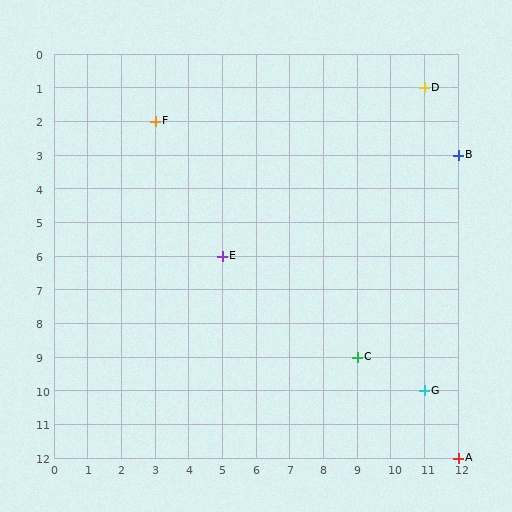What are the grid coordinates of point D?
Point D is at grid coordinates (11, 1).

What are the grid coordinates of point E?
Point E is at grid coordinates (5, 6).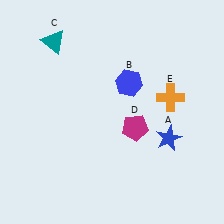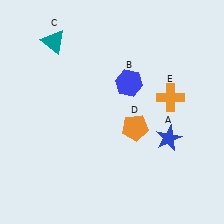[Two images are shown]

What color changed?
The pentagon (D) changed from magenta in Image 1 to orange in Image 2.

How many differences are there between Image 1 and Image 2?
There is 1 difference between the two images.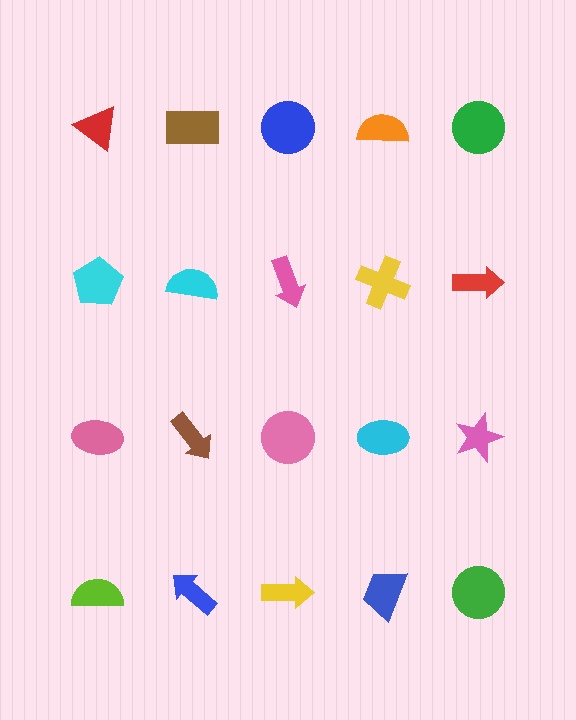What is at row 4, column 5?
A green circle.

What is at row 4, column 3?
A yellow arrow.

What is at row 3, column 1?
A pink ellipse.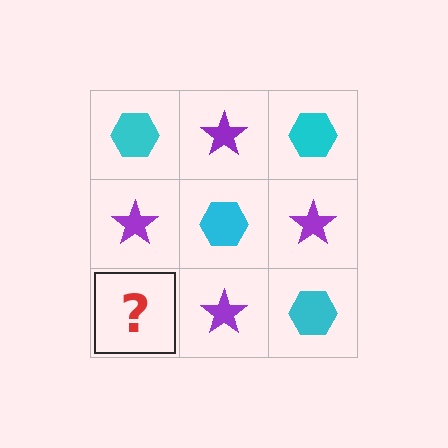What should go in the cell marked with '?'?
The missing cell should contain a cyan hexagon.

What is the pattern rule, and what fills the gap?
The rule is that it alternates cyan hexagon and purple star in a checkerboard pattern. The gap should be filled with a cyan hexagon.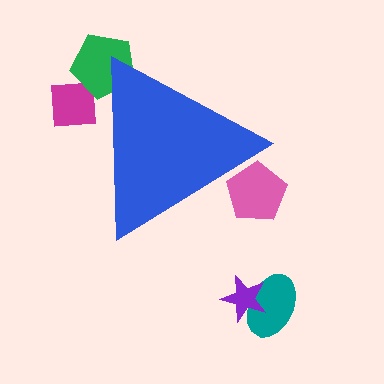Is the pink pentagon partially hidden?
Yes, the pink pentagon is partially hidden behind the blue triangle.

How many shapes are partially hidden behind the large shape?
3 shapes are partially hidden.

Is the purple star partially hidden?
No, the purple star is fully visible.